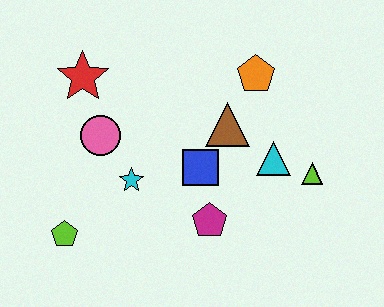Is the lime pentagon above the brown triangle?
No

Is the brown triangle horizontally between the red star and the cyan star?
No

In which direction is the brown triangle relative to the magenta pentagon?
The brown triangle is above the magenta pentagon.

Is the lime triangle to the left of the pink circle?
No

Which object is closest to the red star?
The pink circle is closest to the red star.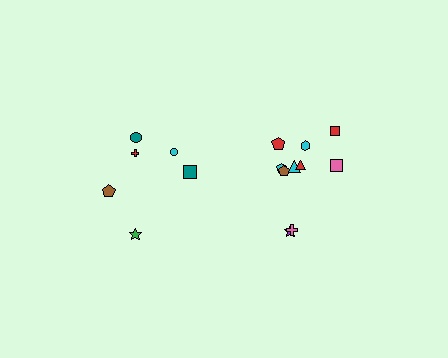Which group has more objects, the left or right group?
The right group.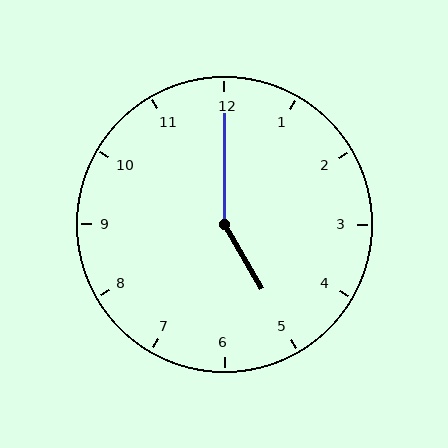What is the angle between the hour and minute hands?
Approximately 150 degrees.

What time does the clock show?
5:00.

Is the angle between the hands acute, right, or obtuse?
It is obtuse.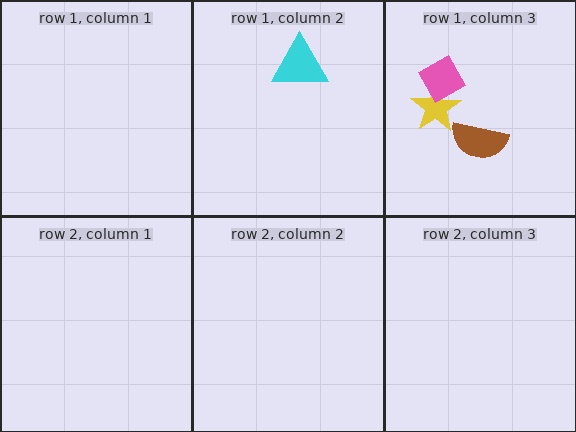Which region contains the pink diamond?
The row 1, column 3 region.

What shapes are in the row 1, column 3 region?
The yellow star, the brown semicircle, the pink diamond.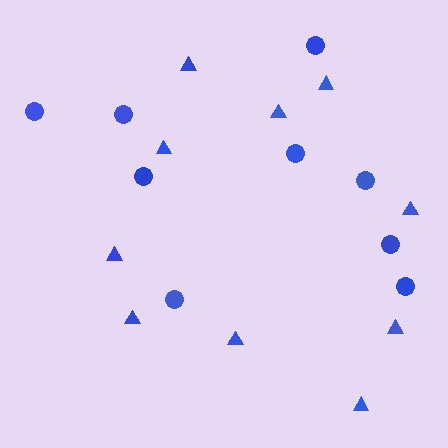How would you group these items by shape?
There are 2 groups: one group of triangles (10) and one group of circles (9).